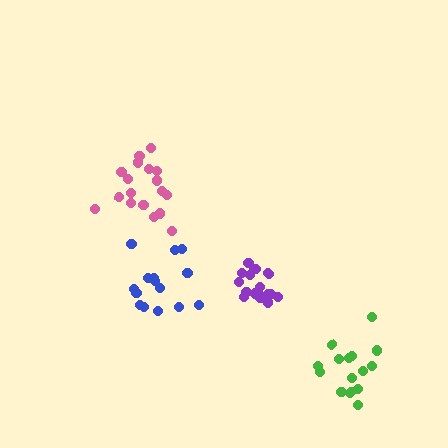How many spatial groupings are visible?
There are 4 spatial groupings.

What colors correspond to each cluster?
The clusters are colored: purple, green, blue, pink.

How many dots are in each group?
Group 1: 18 dots, Group 2: 16 dots, Group 3: 15 dots, Group 4: 18 dots (67 total).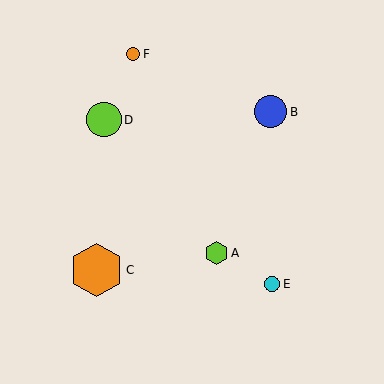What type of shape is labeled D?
Shape D is a lime circle.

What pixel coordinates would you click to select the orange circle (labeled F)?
Click at (133, 54) to select the orange circle F.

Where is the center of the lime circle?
The center of the lime circle is at (104, 120).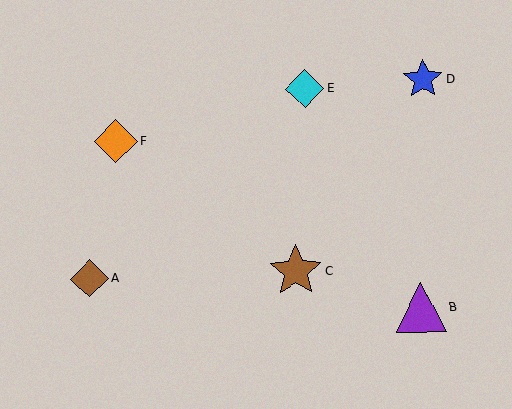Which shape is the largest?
The brown star (labeled C) is the largest.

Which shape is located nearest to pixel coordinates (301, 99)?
The cyan diamond (labeled E) at (305, 88) is nearest to that location.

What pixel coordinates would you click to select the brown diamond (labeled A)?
Click at (90, 279) to select the brown diamond A.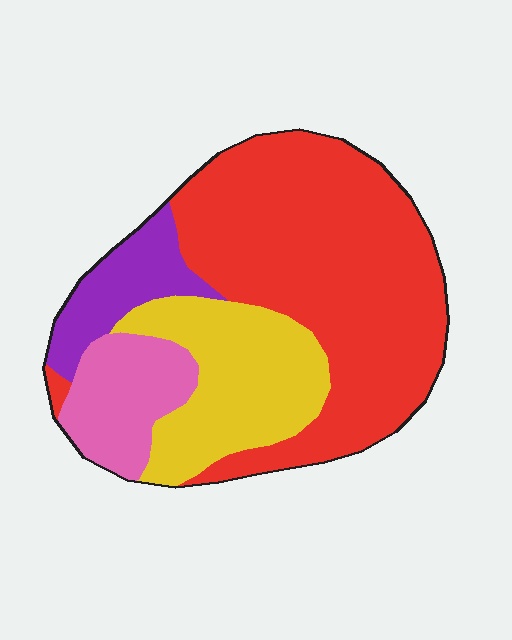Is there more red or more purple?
Red.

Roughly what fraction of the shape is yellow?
Yellow covers about 20% of the shape.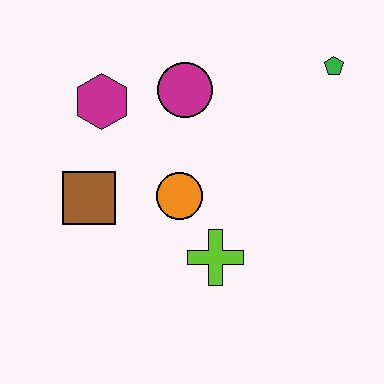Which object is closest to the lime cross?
The orange circle is closest to the lime cross.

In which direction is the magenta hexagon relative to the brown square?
The magenta hexagon is above the brown square.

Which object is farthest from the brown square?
The green pentagon is farthest from the brown square.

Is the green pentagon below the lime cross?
No